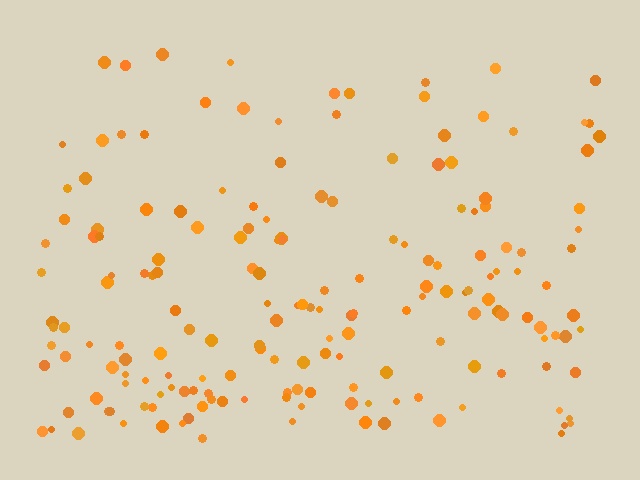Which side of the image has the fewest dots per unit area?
The top.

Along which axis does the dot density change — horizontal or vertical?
Vertical.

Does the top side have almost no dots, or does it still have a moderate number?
Still a moderate number, just noticeably fewer than the bottom.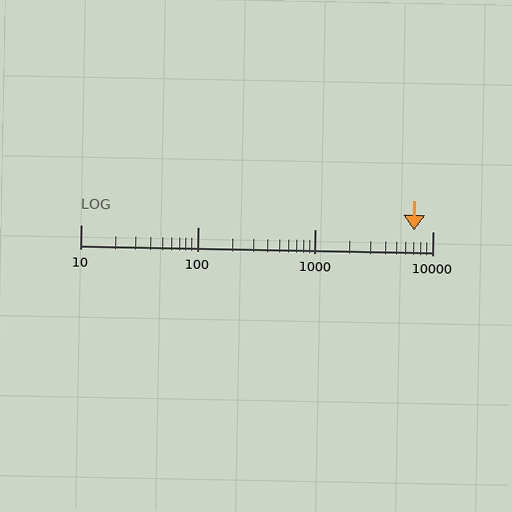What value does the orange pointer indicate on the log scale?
The pointer indicates approximately 7000.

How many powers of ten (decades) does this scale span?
The scale spans 3 decades, from 10 to 10000.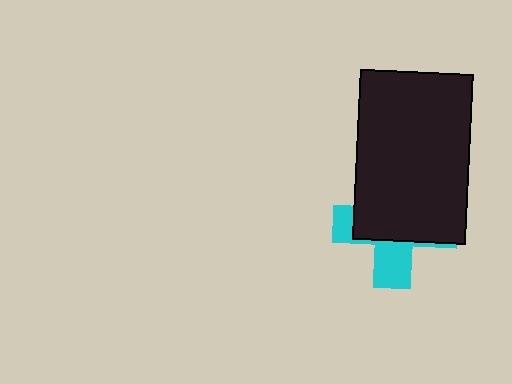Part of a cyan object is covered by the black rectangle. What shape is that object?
It is a cross.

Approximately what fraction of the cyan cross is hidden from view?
Roughly 65% of the cyan cross is hidden behind the black rectangle.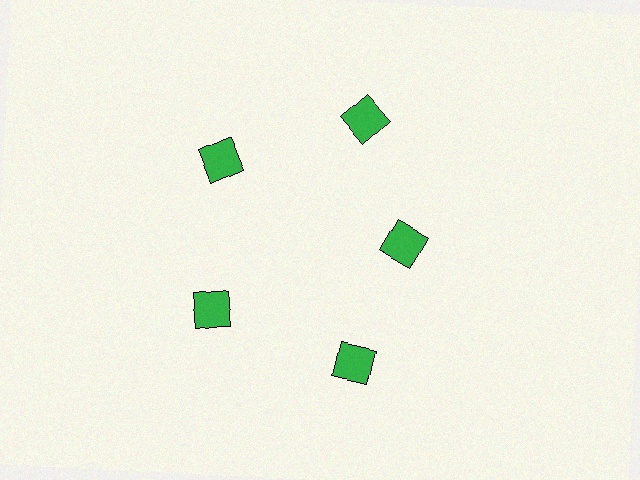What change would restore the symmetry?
The symmetry would be restored by moving it outward, back onto the ring so that all 5 squares sit at equal angles and equal distance from the center.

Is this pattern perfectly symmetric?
No. The 5 green squares are arranged in a ring, but one element near the 3 o'clock position is pulled inward toward the center, breaking the 5-fold rotational symmetry.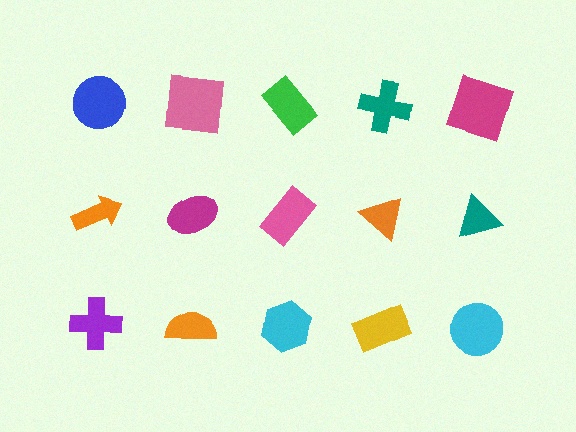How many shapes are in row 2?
5 shapes.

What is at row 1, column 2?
A pink square.